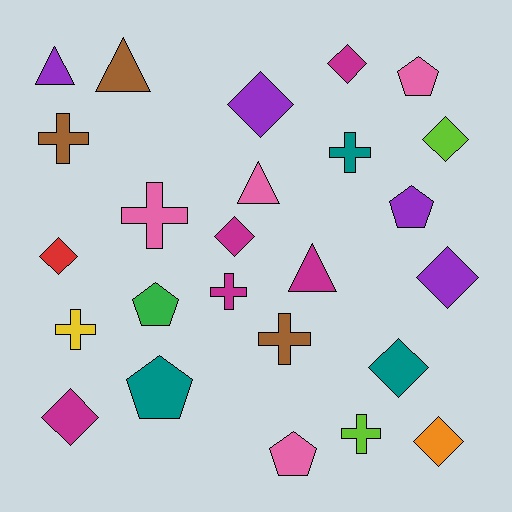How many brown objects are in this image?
There are 3 brown objects.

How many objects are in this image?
There are 25 objects.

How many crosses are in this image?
There are 7 crosses.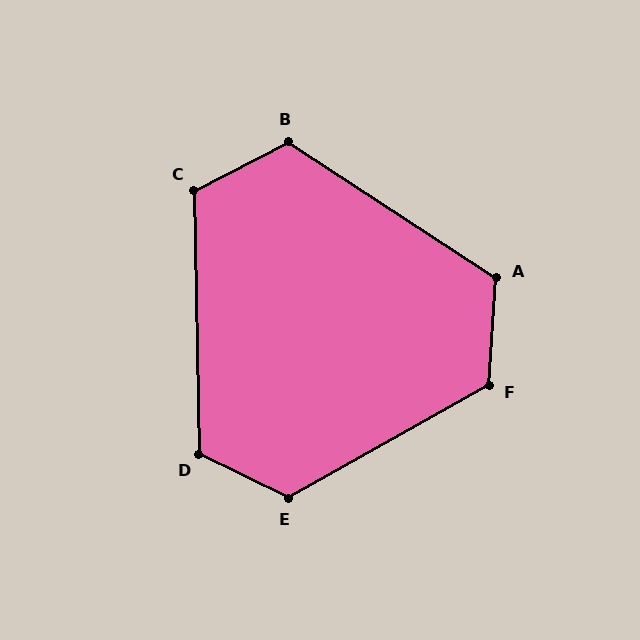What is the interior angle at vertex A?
Approximately 119 degrees (obtuse).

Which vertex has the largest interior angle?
E, at approximately 125 degrees.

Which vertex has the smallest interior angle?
C, at approximately 116 degrees.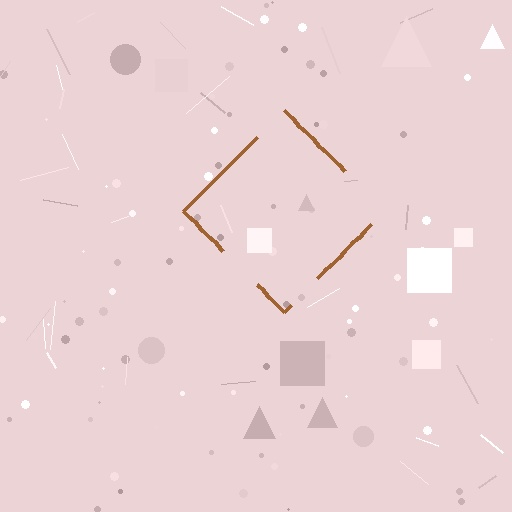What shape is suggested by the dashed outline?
The dashed outline suggests a diamond.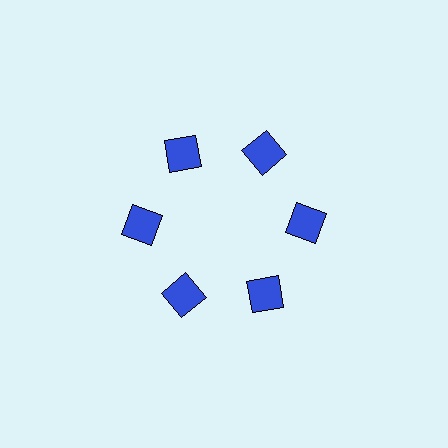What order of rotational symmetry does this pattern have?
This pattern has 6-fold rotational symmetry.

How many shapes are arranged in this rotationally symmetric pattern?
There are 6 shapes, arranged in 6 groups of 1.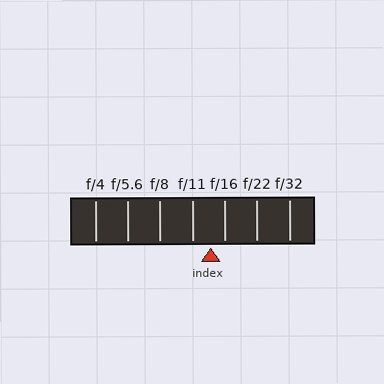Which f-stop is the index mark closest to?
The index mark is closest to f/16.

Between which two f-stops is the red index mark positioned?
The index mark is between f/11 and f/16.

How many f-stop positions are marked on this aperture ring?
There are 7 f-stop positions marked.